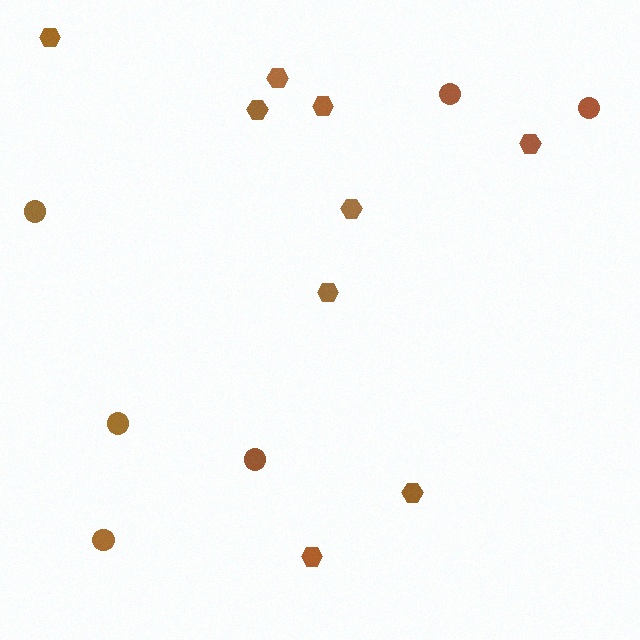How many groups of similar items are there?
There are 2 groups: one group of hexagons (9) and one group of circles (6).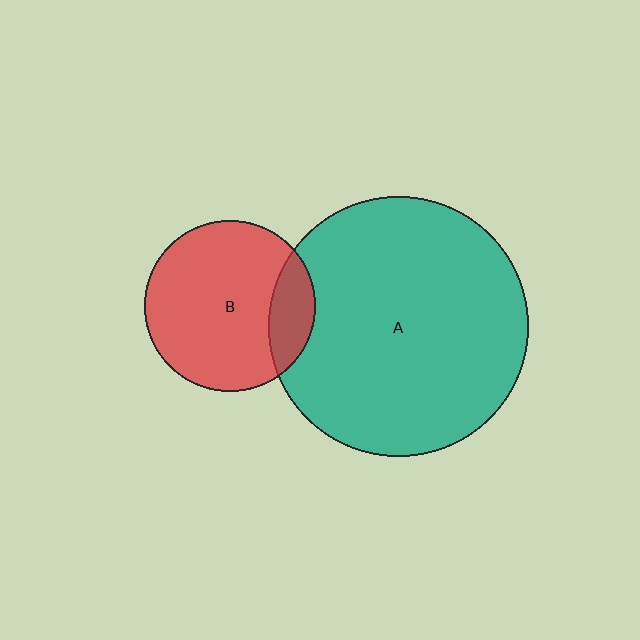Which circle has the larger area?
Circle A (teal).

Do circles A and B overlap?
Yes.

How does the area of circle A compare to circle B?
Approximately 2.3 times.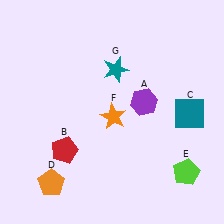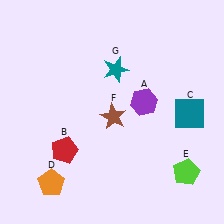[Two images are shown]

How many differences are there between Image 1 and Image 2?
There is 1 difference between the two images.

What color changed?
The star (F) changed from orange in Image 1 to brown in Image 2.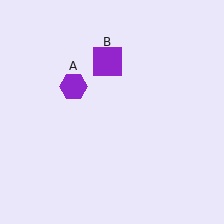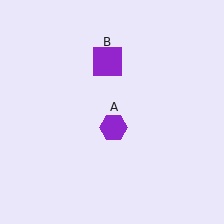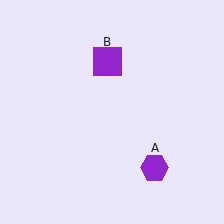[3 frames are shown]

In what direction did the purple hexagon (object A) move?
The purple hexagon (object A) moved down and to the right.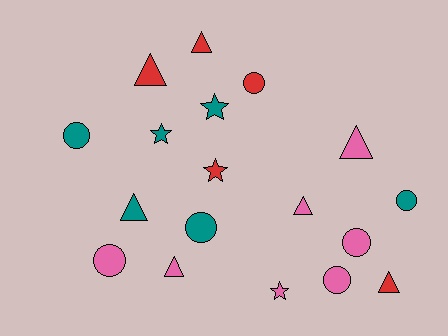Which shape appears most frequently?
Circle, with 7 objects.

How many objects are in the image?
There are 18 objects.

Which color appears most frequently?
Pink, with 7 objects.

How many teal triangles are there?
There is 1 teal triangle.